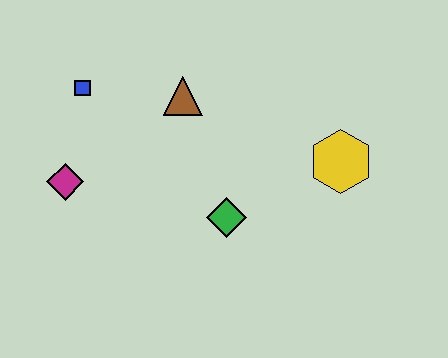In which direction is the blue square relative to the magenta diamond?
The blue square is above the magenta diamond.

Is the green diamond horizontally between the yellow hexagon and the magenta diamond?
Yes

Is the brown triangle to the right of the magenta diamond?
Yes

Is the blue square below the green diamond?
No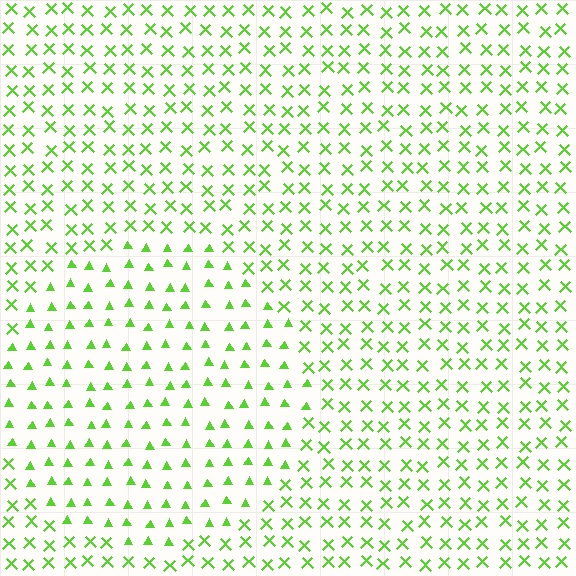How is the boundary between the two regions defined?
The boundary is defined by a change in element shape: triangles inside vs. X marks outside. All elements share the same color and spacing.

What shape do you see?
I see a circle.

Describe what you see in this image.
The image is filled with small lime elements arranged in a uniform grid. A circle-shaped region contains triangles, while the surrounding area contains X marks. The boundary is defined purely by the change in element shape.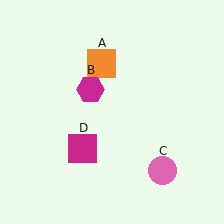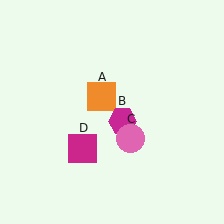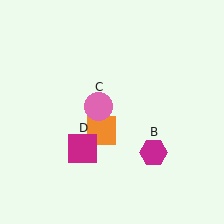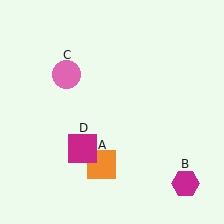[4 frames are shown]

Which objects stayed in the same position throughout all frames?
Magenta square (object D) remained stationary.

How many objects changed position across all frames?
3 objects changed position: orange square (object A), magenta hexagon (object B), pink circle (object C).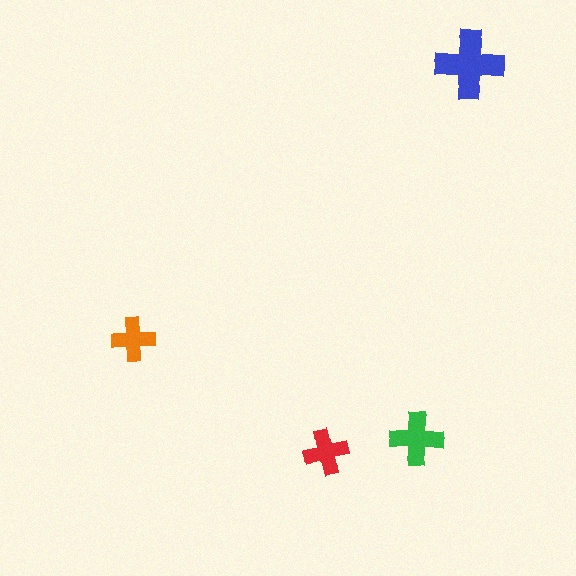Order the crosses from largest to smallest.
the blue one, the green one, the red one, the orange one.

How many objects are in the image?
There are 4 objects in the image.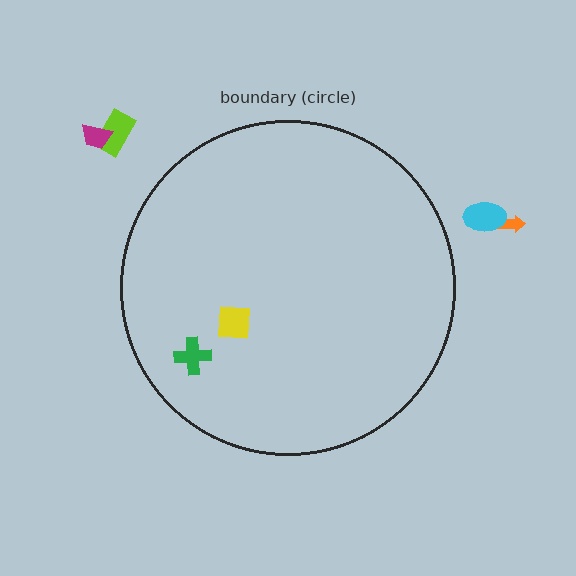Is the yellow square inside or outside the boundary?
Inside.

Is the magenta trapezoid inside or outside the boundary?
Outside.